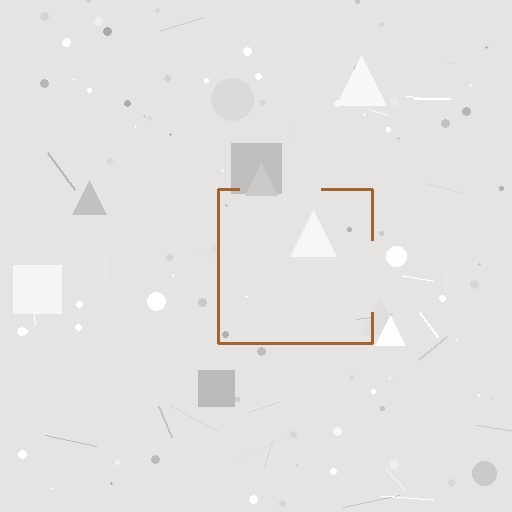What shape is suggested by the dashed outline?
The dashed outline suggests a square.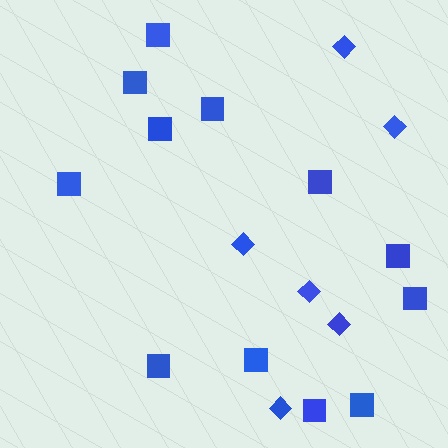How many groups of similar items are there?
There are 2 groups: one group of diamonds (6) and one group of squares (12).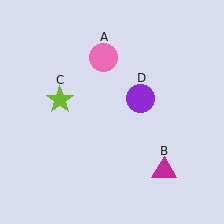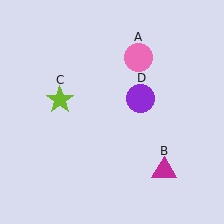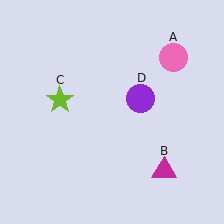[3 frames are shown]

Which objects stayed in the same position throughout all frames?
Magenta triangle (object B) and lime star (object C) and purple circle (object D) remained stationary.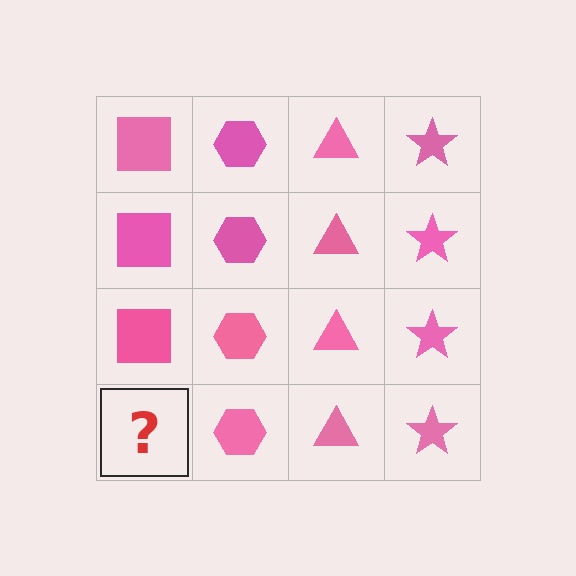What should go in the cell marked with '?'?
The missing cell should contain a pink square.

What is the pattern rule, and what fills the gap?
The rule is that each column has a consistent shape. The gap should be filled with a pink square.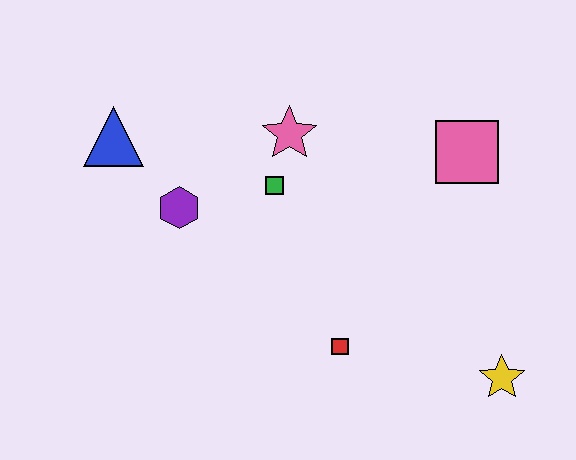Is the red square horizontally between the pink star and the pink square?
Yes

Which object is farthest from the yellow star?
The blue triangle is farthest from the yellow star.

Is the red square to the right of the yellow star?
No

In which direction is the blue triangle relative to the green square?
The blue triangle is to the left of the green square.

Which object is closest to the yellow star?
The red square is closest to the yellow star.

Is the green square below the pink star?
Yes